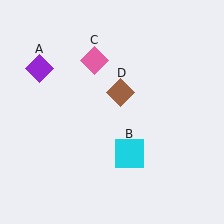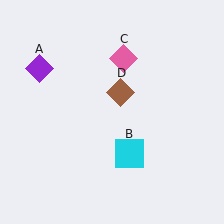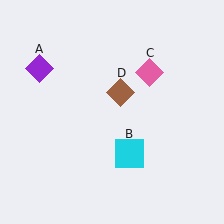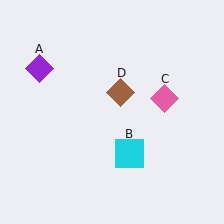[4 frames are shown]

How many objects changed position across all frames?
1 object changed position: pink diamond (object C).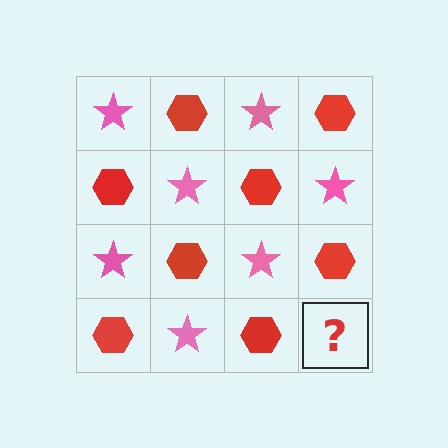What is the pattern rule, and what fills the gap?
The rule is that it alternates pink star and red hexagon in a checkerboard pattern. The gap should be filled with a pink star.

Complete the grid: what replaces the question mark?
The question mark should be replaced with a pink star.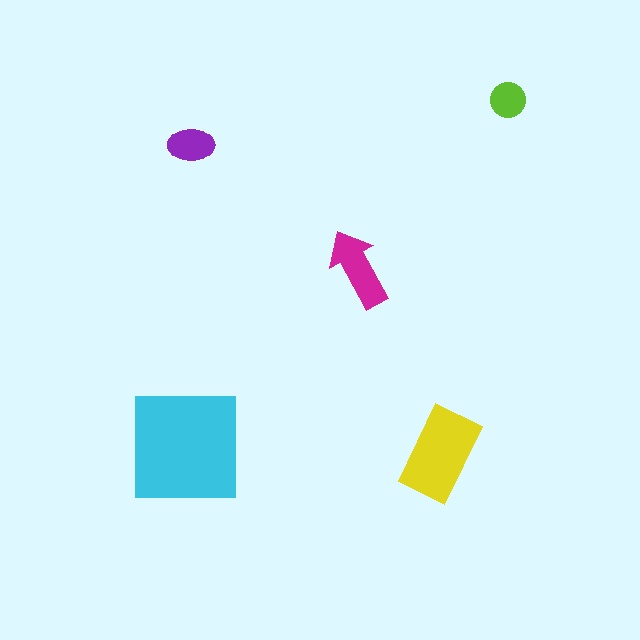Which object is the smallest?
The lime circle.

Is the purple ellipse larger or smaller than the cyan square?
Smaller.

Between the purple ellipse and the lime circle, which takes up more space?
The purple ellipse.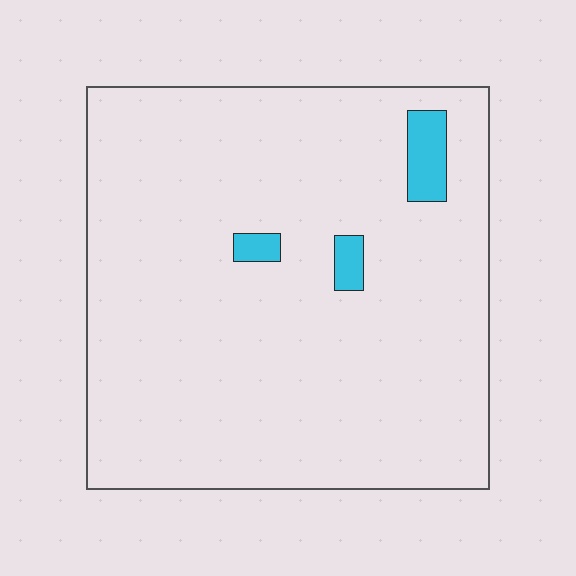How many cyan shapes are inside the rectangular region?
3.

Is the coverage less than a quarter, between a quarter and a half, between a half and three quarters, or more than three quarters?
Less than a quarter.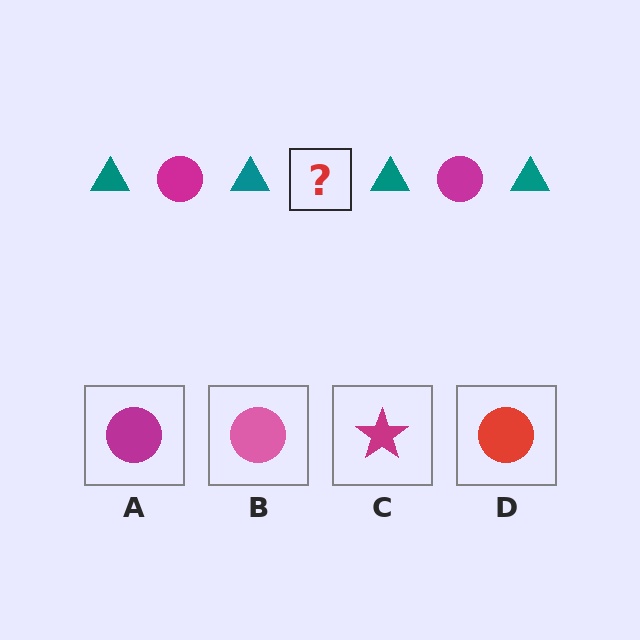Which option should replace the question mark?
Option A.